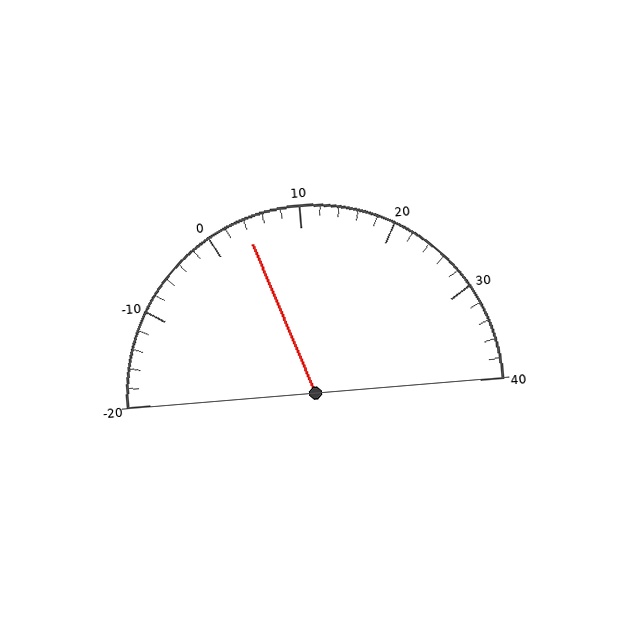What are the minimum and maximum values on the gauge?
The gauge ranges from -20 to 40.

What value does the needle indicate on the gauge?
The needle indicates approximately 4.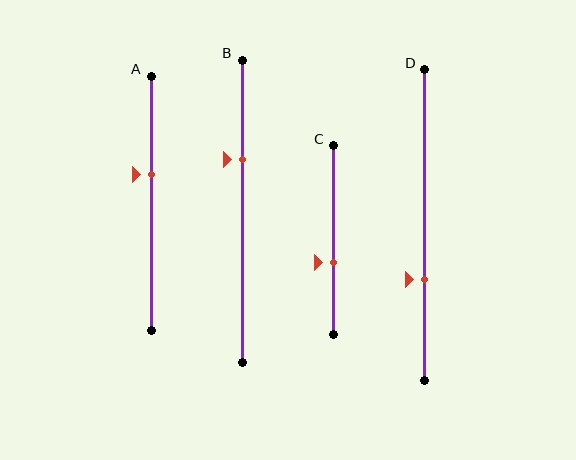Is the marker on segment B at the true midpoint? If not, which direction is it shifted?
No, the marker on segment B is shifted upward by about 17% of the segment length.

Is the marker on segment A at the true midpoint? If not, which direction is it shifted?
No, the marker on segment A is shifted upward by about 11% of the segment length.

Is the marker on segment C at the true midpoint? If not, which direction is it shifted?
No, the marker on segment C is shifted downward by about 12% of the segment length.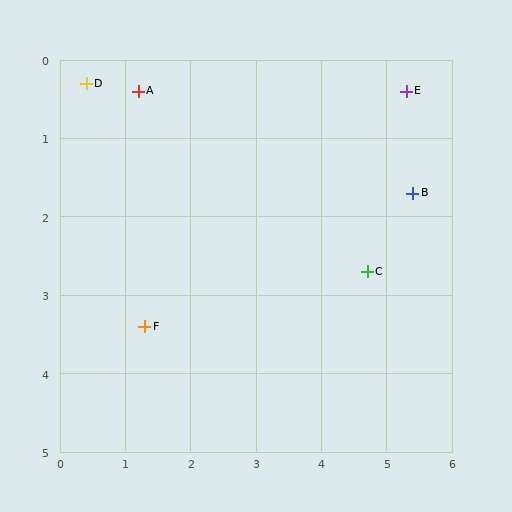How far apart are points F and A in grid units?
Points F and A are about 3.0 grid units apart.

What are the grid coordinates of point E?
Point E is at approximately (5.3, 0.4).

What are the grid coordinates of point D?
Point D is at approximately (0.4, 0.3).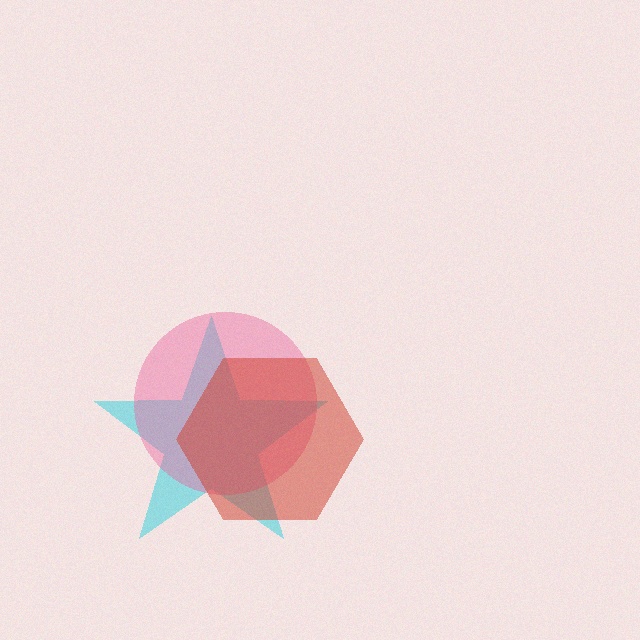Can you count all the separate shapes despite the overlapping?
Yes, there are 3 separate shapes.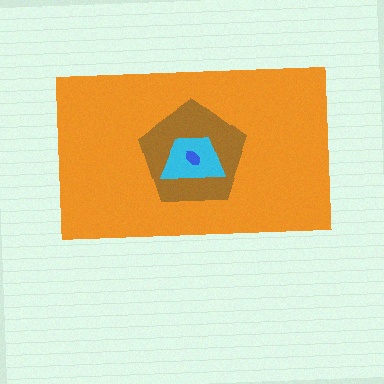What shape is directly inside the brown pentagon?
The cyan trapezoid.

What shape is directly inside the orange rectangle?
The brown pentagon.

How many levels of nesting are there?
4.